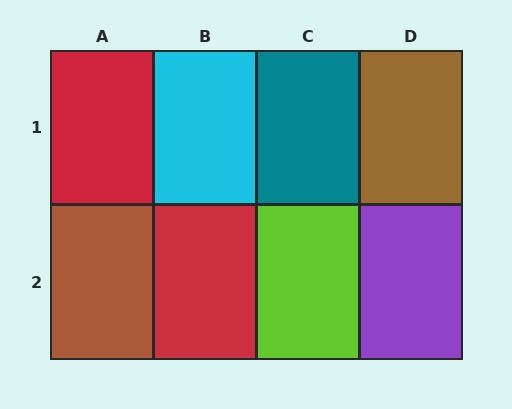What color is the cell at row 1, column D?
Brown.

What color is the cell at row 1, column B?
Cyan.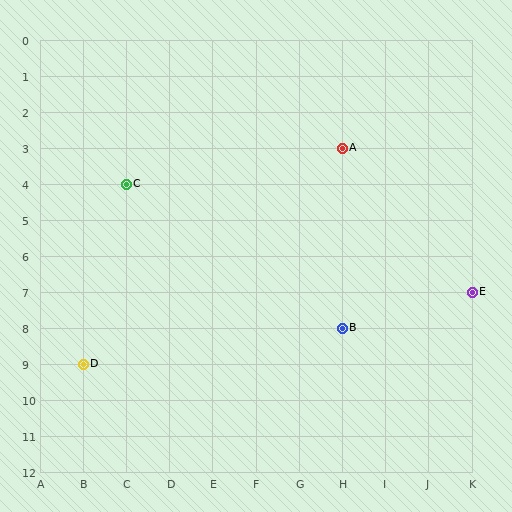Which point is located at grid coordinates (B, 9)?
Point D is at (B, 9).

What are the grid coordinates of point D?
Point D is at grid coordinates (B, 9).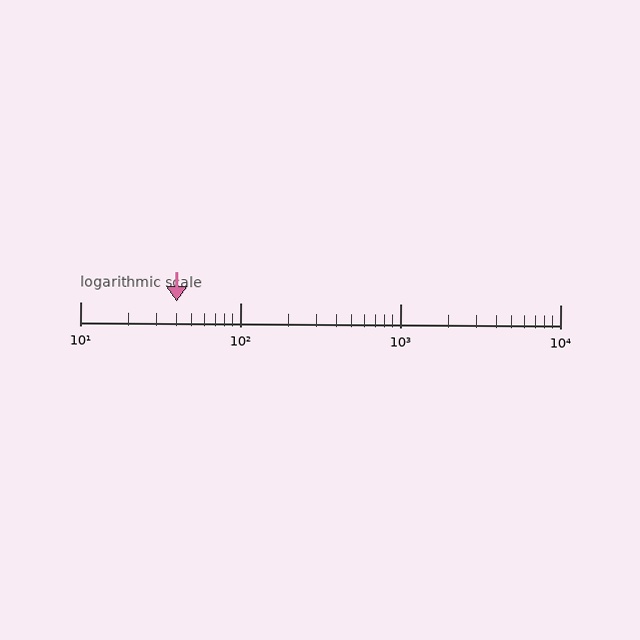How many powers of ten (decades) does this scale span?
The scale spans 3 decades, from 10 to 10000.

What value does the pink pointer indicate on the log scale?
The pointer indicates approximately 40.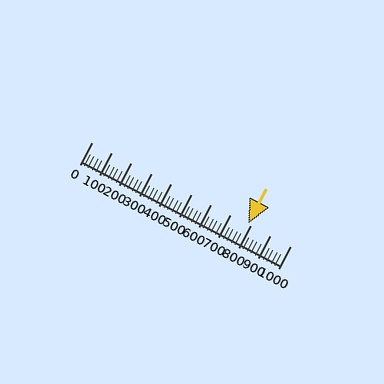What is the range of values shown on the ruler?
The ruler shows values from 0 to 1000.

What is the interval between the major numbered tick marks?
The major tick marks are spaced 100 units apart.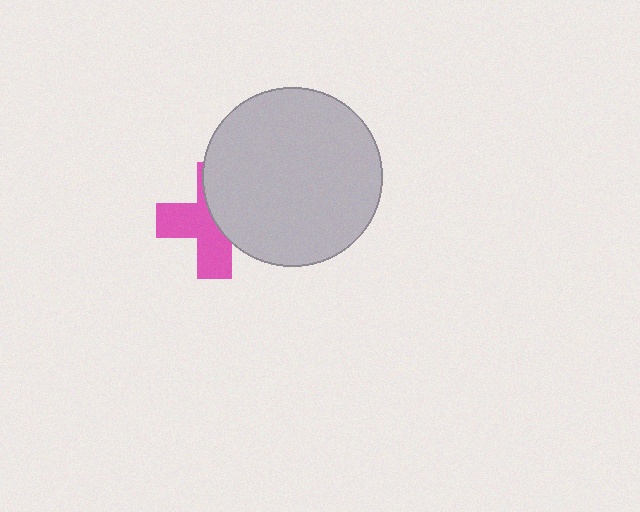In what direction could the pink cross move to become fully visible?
The pink cross could move left. That would shift it out from behind the light gray circle entirely.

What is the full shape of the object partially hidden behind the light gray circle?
The partially hidden object is a pink cross.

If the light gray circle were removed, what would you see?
You would see the complete pink cross.